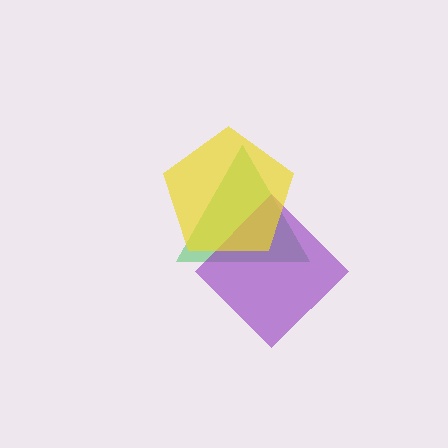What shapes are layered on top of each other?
The layered shapes are: a green triangle, a purple diamond, a yellow pentagon.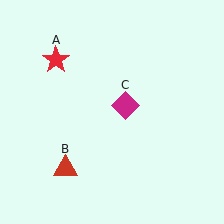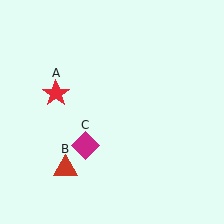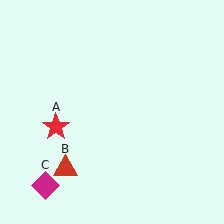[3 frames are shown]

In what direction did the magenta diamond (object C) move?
The magenta diamond (object C) moved down and to the left.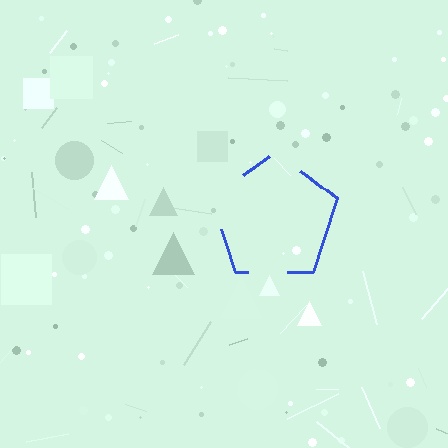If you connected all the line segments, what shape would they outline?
They would outline a pentagon.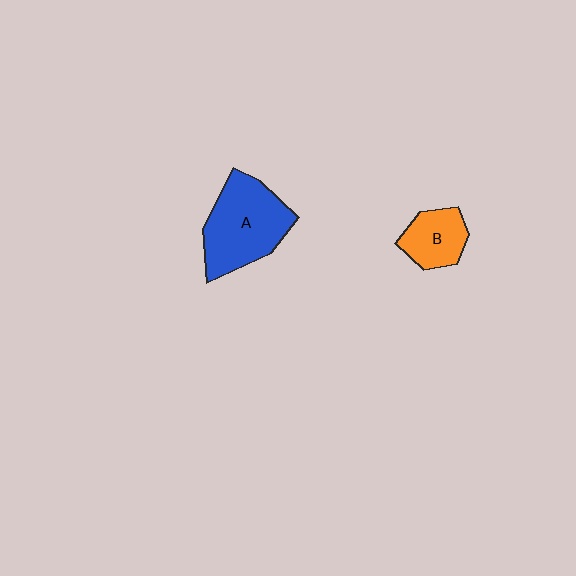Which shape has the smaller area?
Shape B (orange).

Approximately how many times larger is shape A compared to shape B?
Approximately 2.0 times.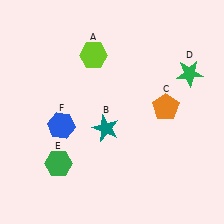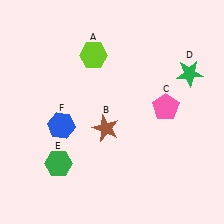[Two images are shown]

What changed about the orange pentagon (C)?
In Image 1, C is orange. In Image 2, it changed to pink.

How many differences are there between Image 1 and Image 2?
There are 2 differences between the two images.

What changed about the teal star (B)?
In Image 1, B is teal. In Image 2, it changed to brown.